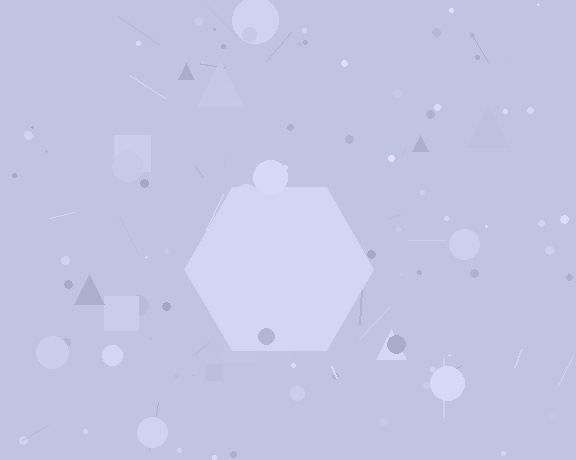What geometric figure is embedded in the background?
A hexagon is embedded in the background.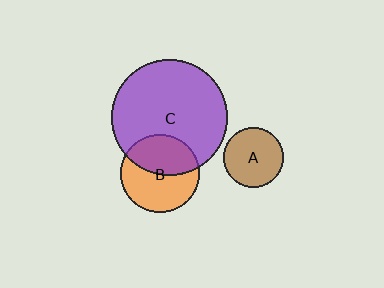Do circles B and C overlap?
Yes.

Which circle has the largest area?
Circle C (purple).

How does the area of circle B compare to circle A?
Approximately 1.7 times.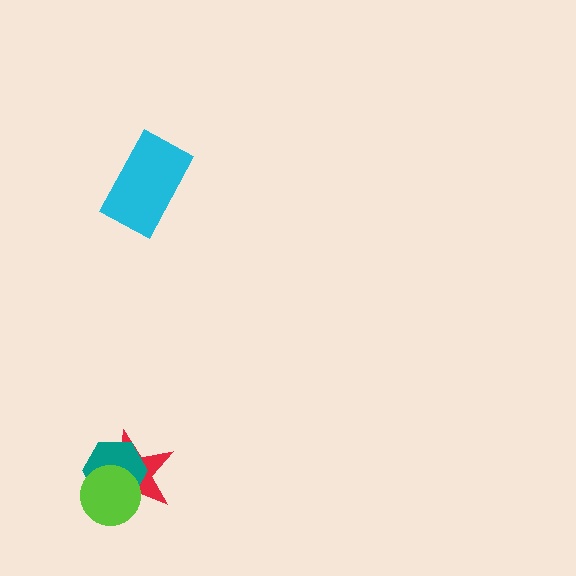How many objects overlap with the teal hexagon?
2 objects overlap with the teal hexagon.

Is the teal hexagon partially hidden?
Yes, it is partially covered by another shape.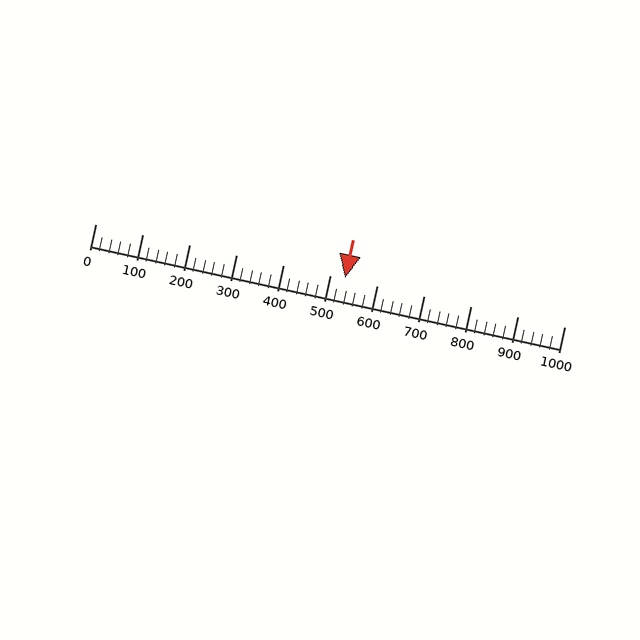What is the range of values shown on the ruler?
The ruler shows values from 0 to 1000.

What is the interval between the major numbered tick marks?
The major tick marks are spaced 100 units apart.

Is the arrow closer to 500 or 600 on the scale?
The arrow is closer to 500.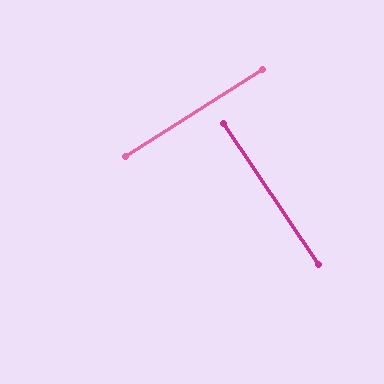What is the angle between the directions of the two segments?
Approximately 88 degrees.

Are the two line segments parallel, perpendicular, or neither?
Perpendicular — they meet at approximately 88°.